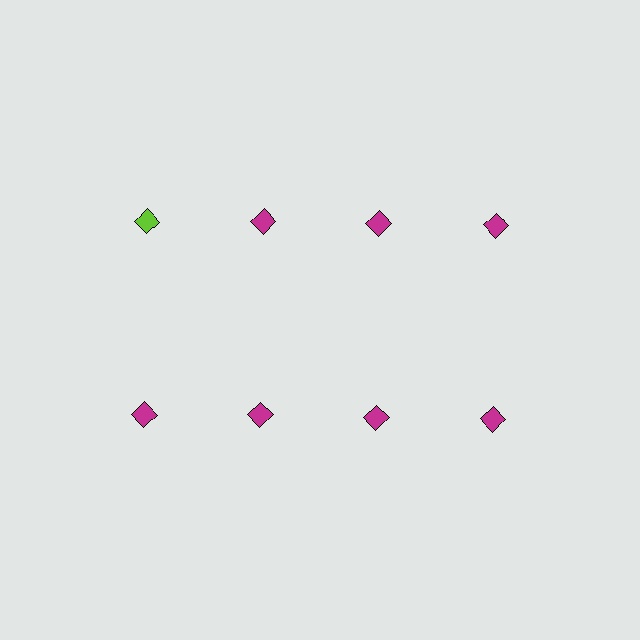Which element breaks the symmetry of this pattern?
The lime diamond in the top row, leftmost column breaks the symmetry. All other shapes are magenta diamonds.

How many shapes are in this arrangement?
There are 8 shapes arranged in a grid pattern.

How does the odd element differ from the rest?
It has a different color: lime instead of magenta.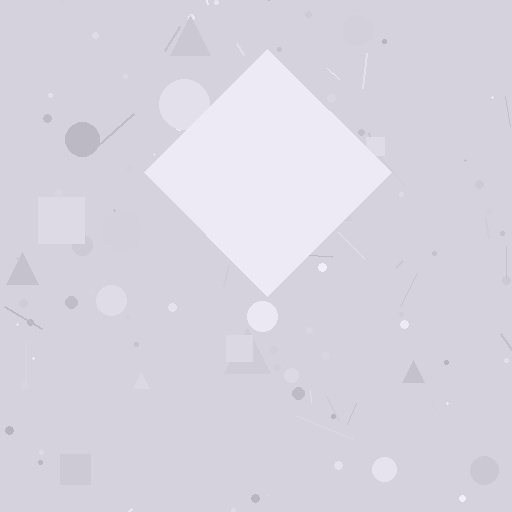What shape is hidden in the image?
A diamond is hidden in the image.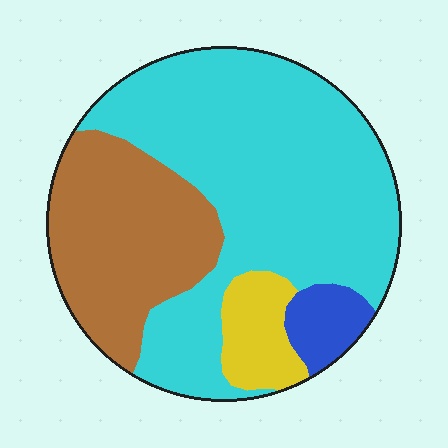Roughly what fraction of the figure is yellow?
Yellow takes up about one tenth (1/10) of the figure.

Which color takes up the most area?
Cyan, at roughly 60%.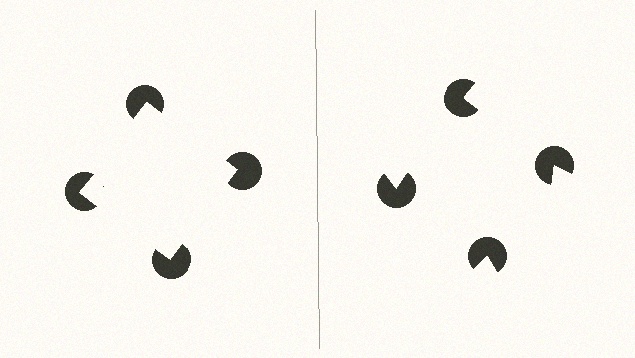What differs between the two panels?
The pac-man discs are positioned identically on both sides; only the wedge orientations differ. On the left they align to a square; on the right they are misaligned.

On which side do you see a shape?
An illusory square appears on the left side. On the right side the wedge cuts are rotated, so no coherent shape forms.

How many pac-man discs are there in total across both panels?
8 — 4 on each side.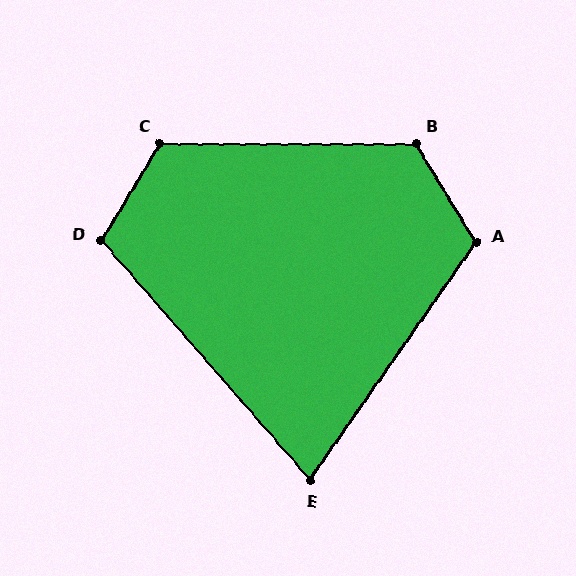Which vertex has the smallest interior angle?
E, at approximately 76 degrees.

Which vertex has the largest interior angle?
C, at approximately 121 degrees.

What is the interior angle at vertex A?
Approximately 114 degrees (obtuse).